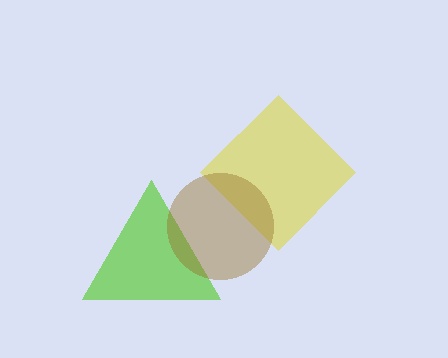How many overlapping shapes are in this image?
There are 3 overlapping shapes in the image.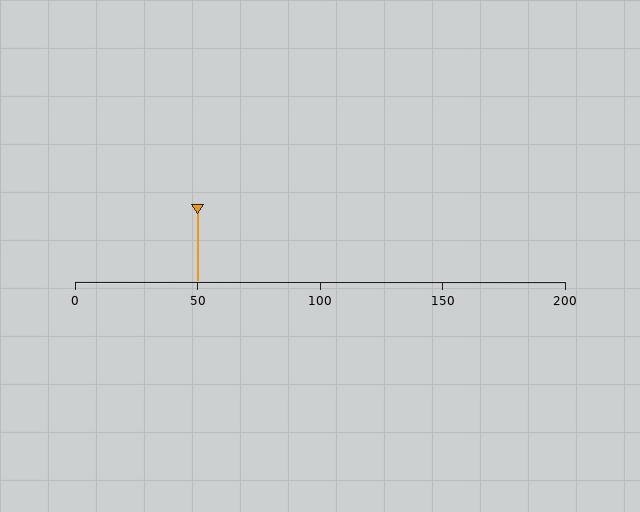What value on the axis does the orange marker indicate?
The marker indicates approximately 50.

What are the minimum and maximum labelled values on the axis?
The axis runs from 0 to 200.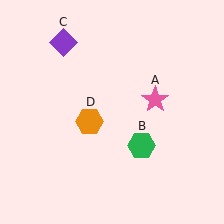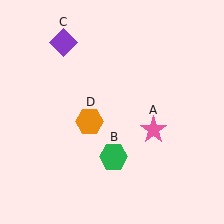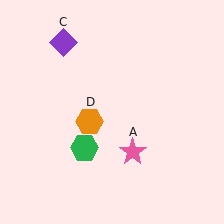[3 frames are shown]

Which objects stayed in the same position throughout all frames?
Purple diamond (object C) and orange hexagon (object D) remained stationary.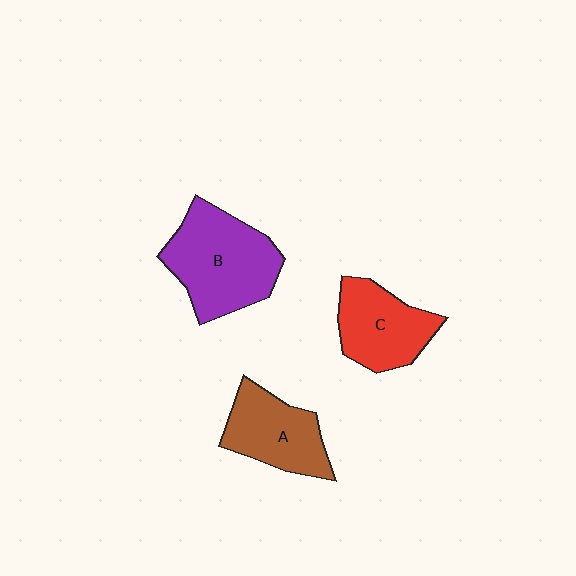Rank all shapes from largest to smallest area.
From largest to smallest: B (purple), C (red), A (brown).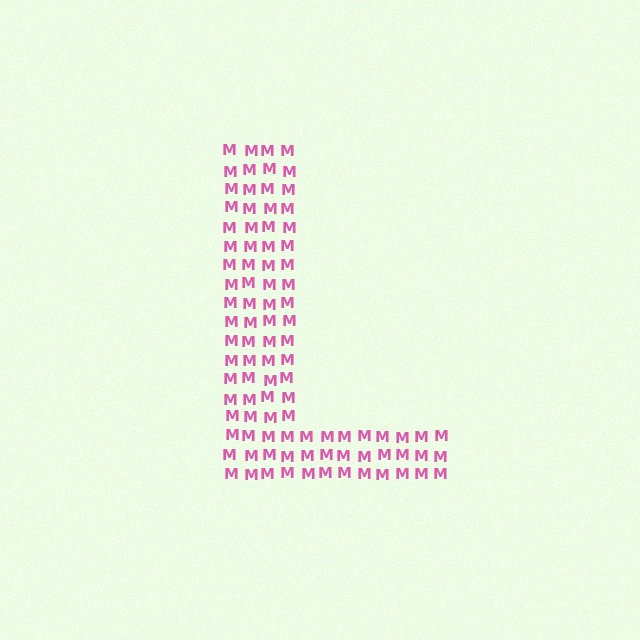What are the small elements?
The small elements are letter M's.